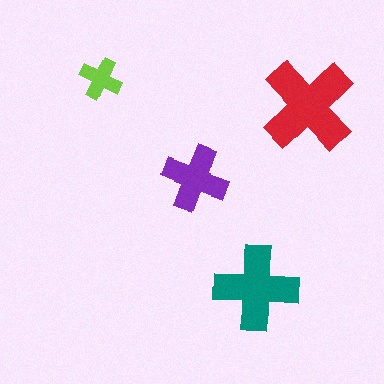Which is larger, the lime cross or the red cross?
The red one.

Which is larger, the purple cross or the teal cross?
The teal one.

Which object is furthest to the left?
The lime cross is leftmost.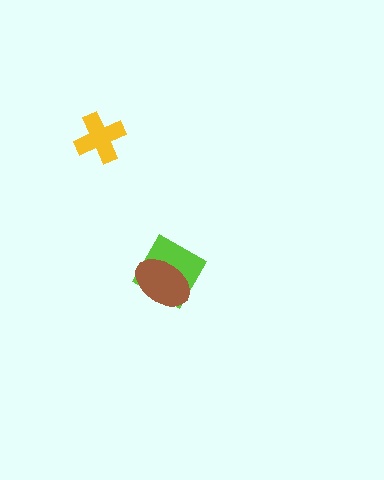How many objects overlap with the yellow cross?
0 objects overlap with the yellow cross.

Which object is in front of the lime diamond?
The brown ellipse is in front of the lime diamond.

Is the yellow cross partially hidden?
No, no other shape covers it.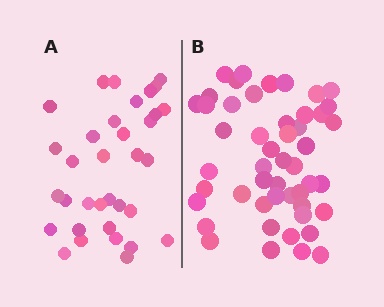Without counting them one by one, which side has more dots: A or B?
Region B (the right region) has more dots.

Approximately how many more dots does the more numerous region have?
Region B has approximately 15 more dots than region A.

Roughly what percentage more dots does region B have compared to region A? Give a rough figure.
About 45% more.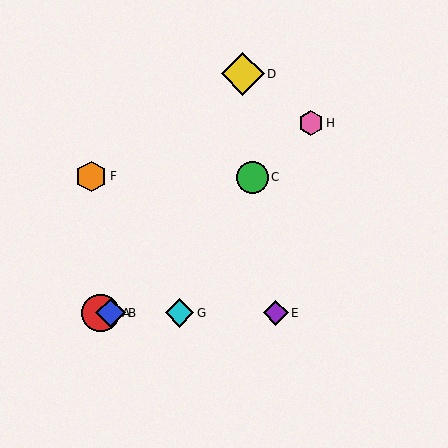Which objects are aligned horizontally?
Objects A, B, E, G are aligned horizontally.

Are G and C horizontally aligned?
No, G is at y≈313 and C is at y≈177.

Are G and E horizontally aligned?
Yes, both are at y≈313.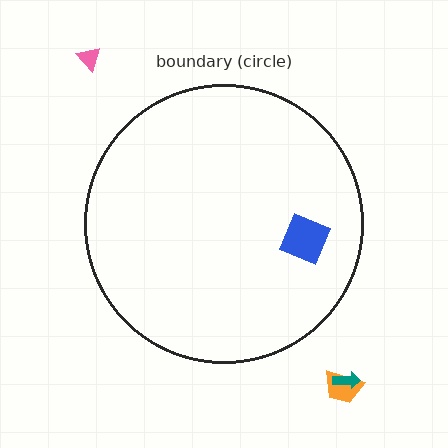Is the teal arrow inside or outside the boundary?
Outside.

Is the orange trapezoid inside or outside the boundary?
Outside.